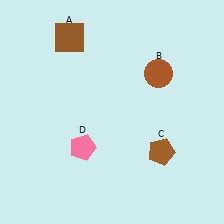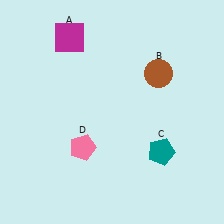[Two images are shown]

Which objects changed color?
A changed from brown to magenta. C changed from brown to teal.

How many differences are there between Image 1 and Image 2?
There are 2 differences between the two images.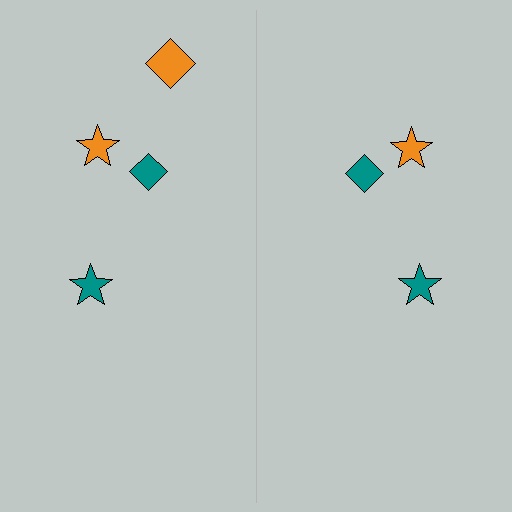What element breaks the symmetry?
A orange diamond is missing from the right side.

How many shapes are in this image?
There are 7 shapes in this image.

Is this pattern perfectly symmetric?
No, the pattern is not perfectly symmetric. A orange diamond is missing from the right side.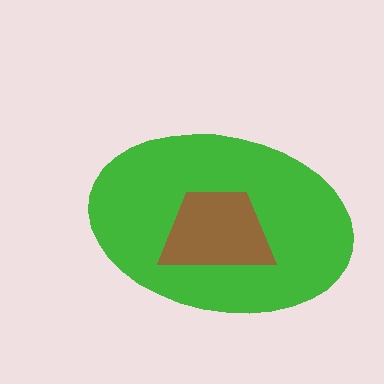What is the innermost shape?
The brown trapezoid.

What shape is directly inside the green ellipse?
The brown trapezoid.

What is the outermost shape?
The green ellipse.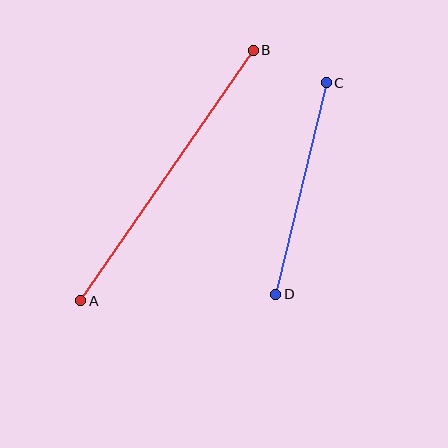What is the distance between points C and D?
The distance is approximately 217 pixels.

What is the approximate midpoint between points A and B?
The midpoint is at approximately (167, 176) pixels.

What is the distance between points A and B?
The distance is approximately 304 pixels.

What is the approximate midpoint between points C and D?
The midpoint is at approximately (301, 189) pixels.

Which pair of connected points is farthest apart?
Points A and B are farthest apart.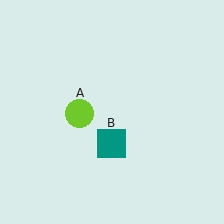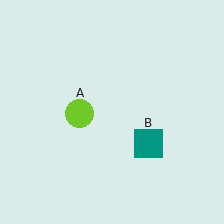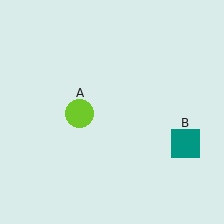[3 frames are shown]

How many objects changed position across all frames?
1 object changed position: teal square (object B).